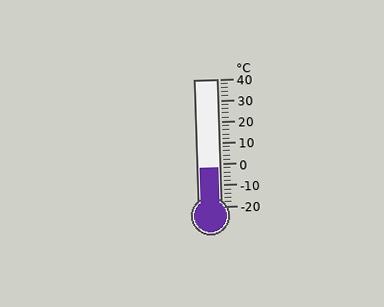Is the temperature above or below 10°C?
The temperature is below 10°C.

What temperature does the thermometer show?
The thermometer shows approximately -2°C.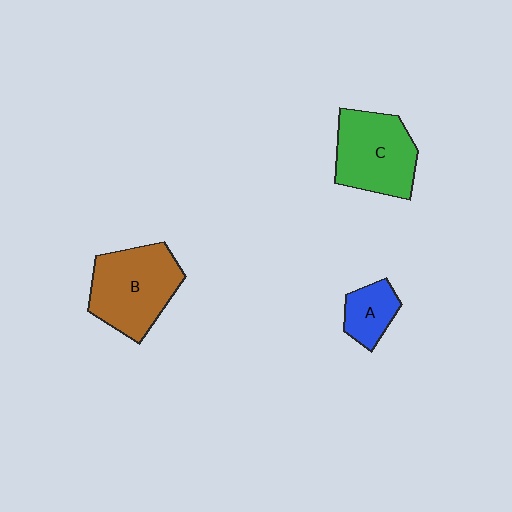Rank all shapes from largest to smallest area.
From largest to smallest: B (brown), C (green), A (blue).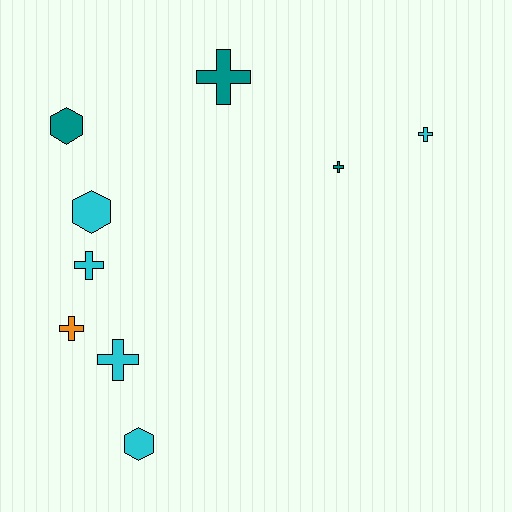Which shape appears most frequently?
Cross, with 6 objects.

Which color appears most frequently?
Cyan, with 5 objects.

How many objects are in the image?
There are 9 objects.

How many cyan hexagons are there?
There are 2 cyan hexagons.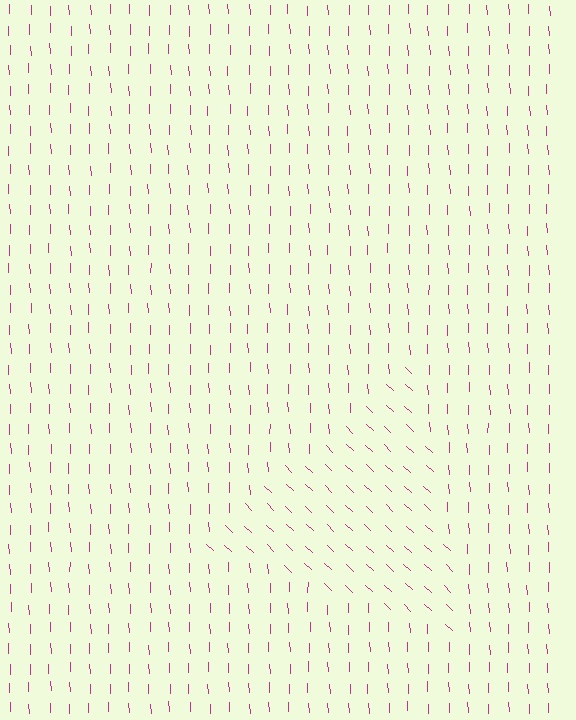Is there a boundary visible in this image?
Yes, there is a texture boundary formed by a change in line orientation.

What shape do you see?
I see a triangle.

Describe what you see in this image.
The image is filled with small magenta line segments. A triangle region in the image has lines oriented differently from the surrounding lines, creating a visible texture boundary.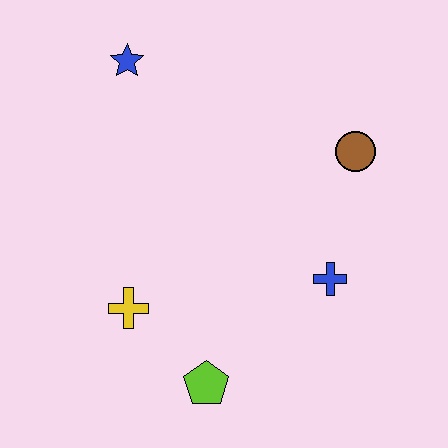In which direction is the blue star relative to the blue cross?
The blue star is above the blue cross.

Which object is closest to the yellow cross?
The lime pentagon is closest to the yellow cross.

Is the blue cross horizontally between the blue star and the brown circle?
Yes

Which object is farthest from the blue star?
The lime pentagon is farthest from the blue star.